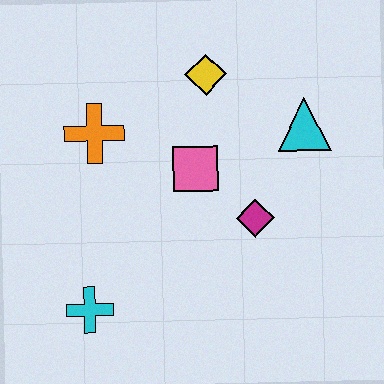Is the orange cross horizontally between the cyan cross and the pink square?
Yes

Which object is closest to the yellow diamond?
The pink square is closest to the yellow diamond.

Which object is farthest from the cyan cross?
The cyan triangle is farthest from the cyan cross.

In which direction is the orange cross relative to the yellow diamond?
The orange cross is to the left of the yellow diamond.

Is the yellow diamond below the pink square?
No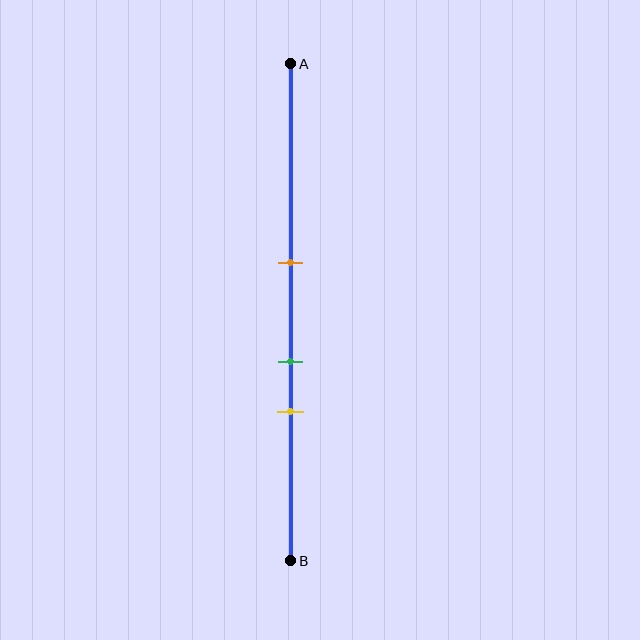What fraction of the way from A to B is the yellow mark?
The yellow mark is approximately 70% (0.7) of the way from A to B.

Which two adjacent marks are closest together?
The green and yellow marks are the closest adjacent pair.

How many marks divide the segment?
There are 3 marks dividing the segment.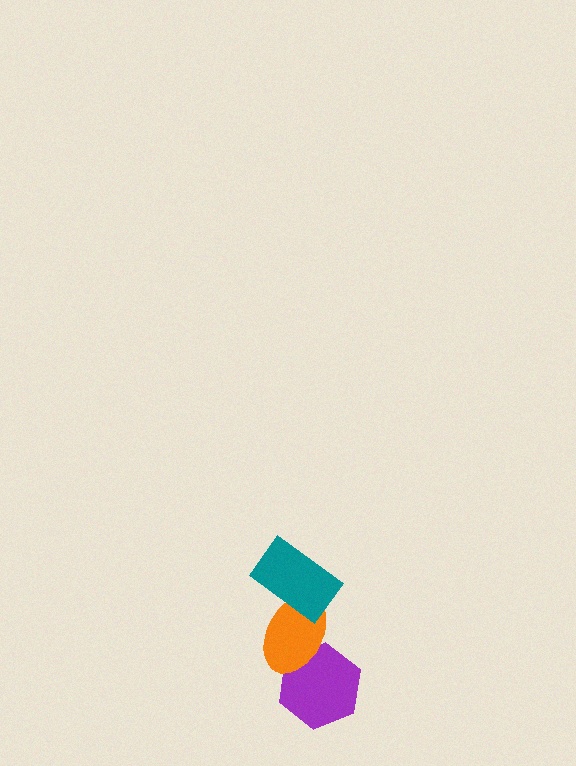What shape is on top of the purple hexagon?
The orange ellipse is on top of the purple hexagon.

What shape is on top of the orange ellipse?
The teal rectangle is on top of the orange ellipse.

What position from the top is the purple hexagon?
The purple hexagon is 3rd from the top.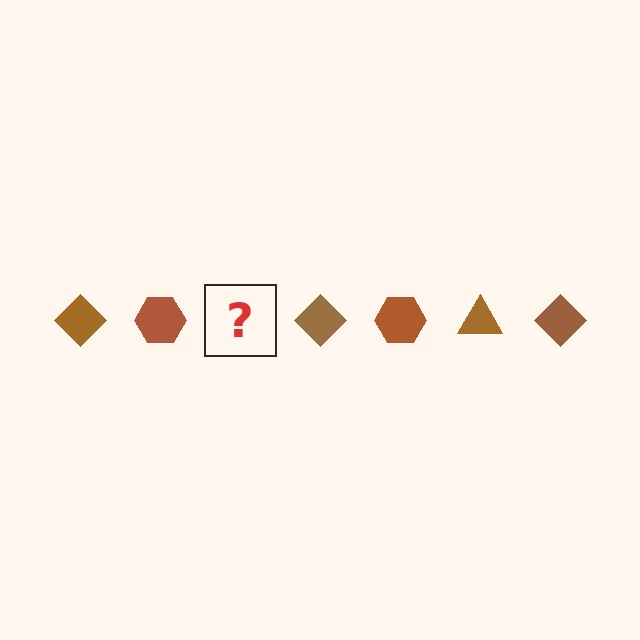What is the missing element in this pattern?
The missing element is a brown triangle.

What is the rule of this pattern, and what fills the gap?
The rule is that the pattern cycles through diamond, hexagon, triangle shapes in brown. The gap should be filled with a brown triangle.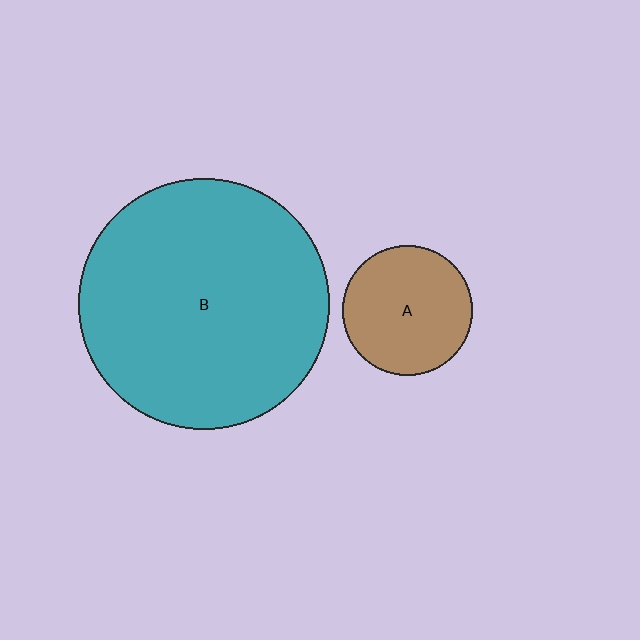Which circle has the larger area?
Circle B (teal).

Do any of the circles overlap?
No, none of the circles overlap.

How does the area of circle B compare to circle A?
Approximately 3.7 times.